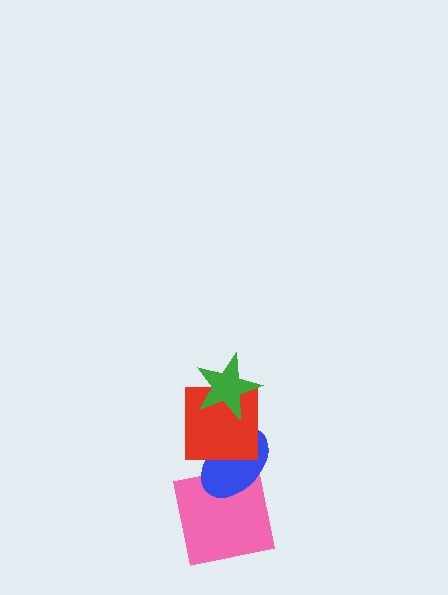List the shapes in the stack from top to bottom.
From top to bottom: the green star, the red square, the blue ellipse, the pink square.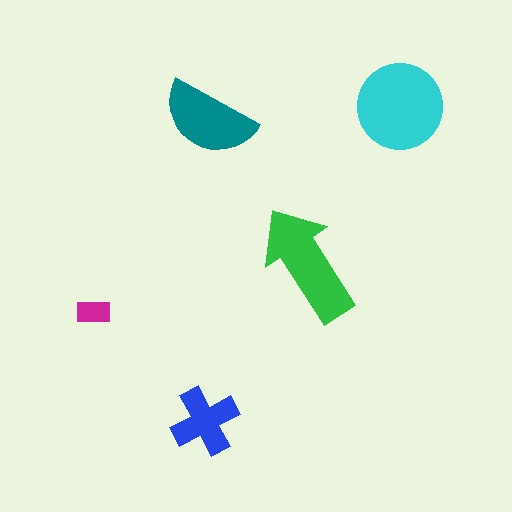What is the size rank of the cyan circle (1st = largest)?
1st.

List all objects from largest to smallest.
The cyan circle, the green arrow, the teal semicircle, the blue cross, the magenta rectangle.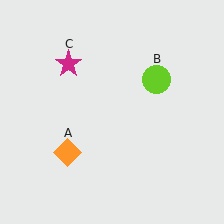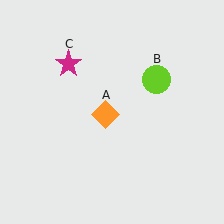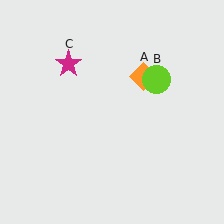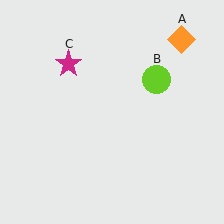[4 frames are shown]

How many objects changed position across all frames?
1 object changed position: orange diamond (object A).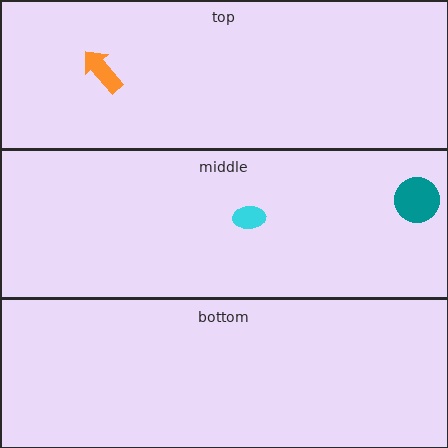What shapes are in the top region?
The orange arrow.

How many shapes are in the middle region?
2.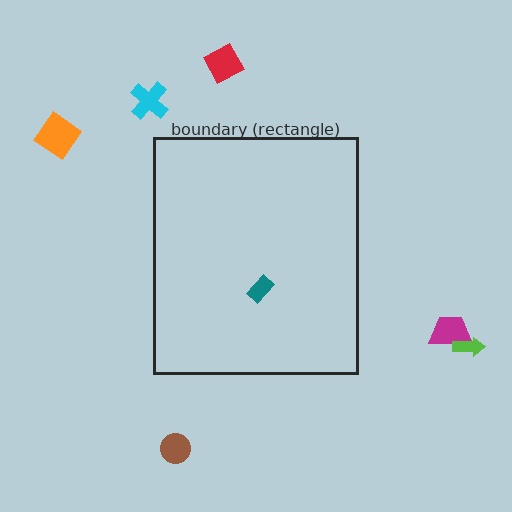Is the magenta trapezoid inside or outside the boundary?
Outside.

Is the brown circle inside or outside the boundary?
Outside.